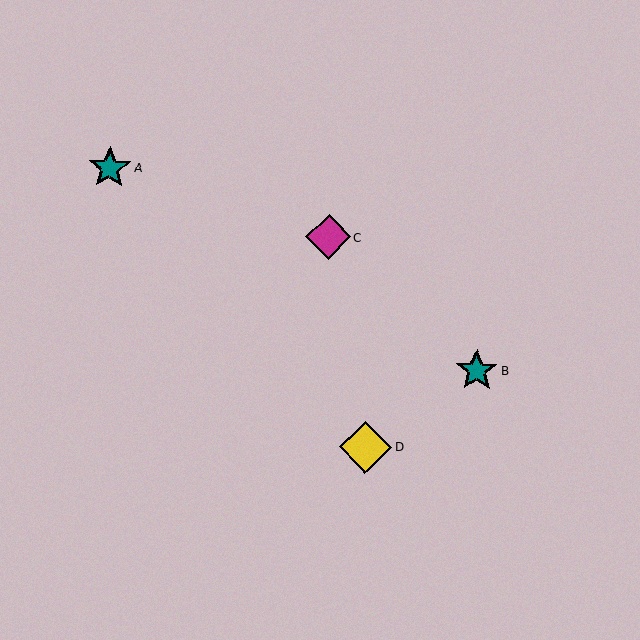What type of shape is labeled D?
Shape D is a yellow diamond.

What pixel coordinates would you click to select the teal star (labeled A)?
Click at (110, 168) to select the teal star A.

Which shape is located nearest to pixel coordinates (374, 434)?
The yellow diamond (labeled D) at (366, 447) is nearest to that location.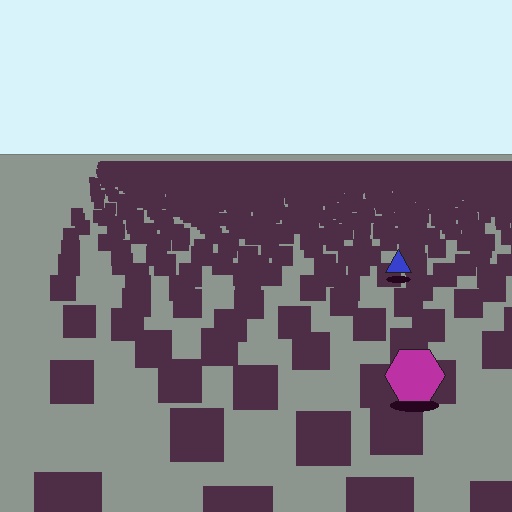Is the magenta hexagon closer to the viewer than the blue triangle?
Yes. The magenta hexagon is closer — you can tell from the texture gradient: the ground texture is coarser near it.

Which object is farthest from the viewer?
The blue triangle is farthest from the viewer. It appears smaller and the ground texture around it is denser.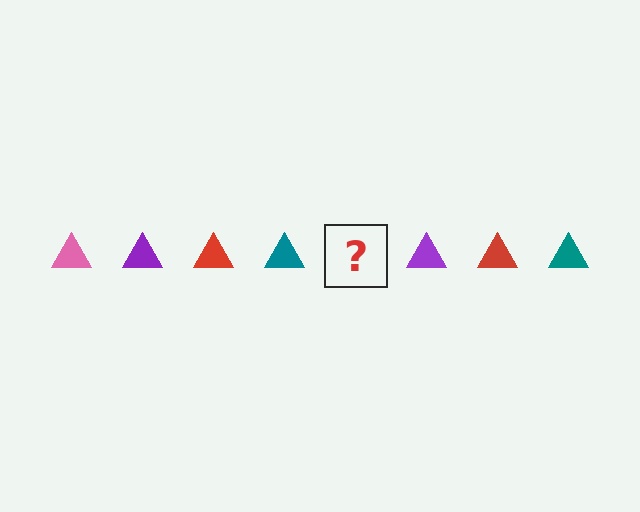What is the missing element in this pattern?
The missing element is a pink triangle.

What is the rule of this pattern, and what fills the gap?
The rule is that the pattern cycles through pink, purple, red, teal triangles. The gap should be filled with a pink triangle.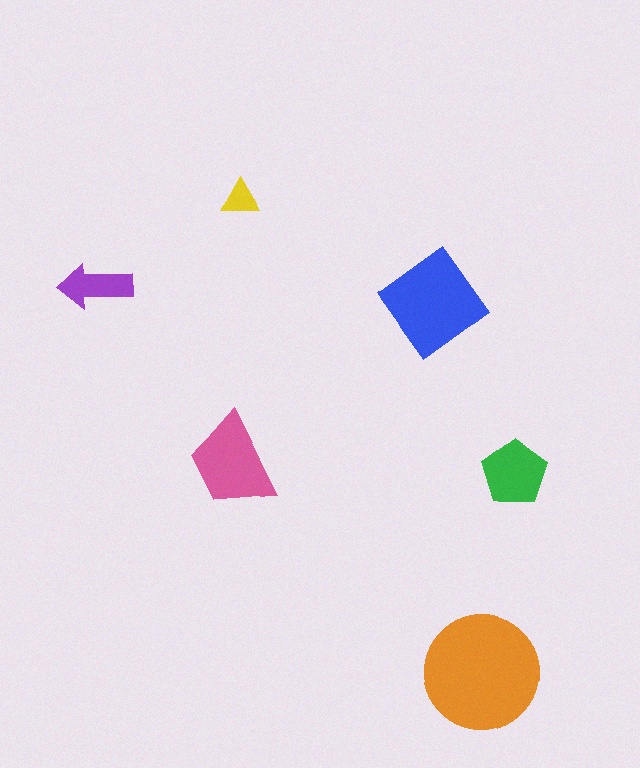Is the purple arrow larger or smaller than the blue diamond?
Smaller.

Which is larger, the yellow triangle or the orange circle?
The orange circle.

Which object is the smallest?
The yellow triangle.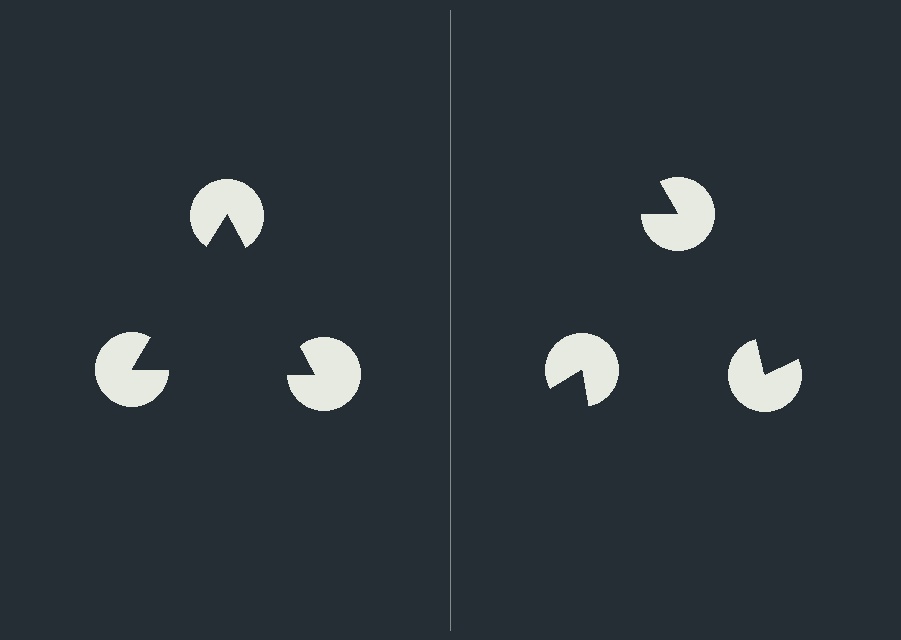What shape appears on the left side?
An illusory triangle.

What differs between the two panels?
The pac-man discs are positioned identically on both sides; only the wedge orientations differ. On the left they align to a triangle; on the right they are misaligned.